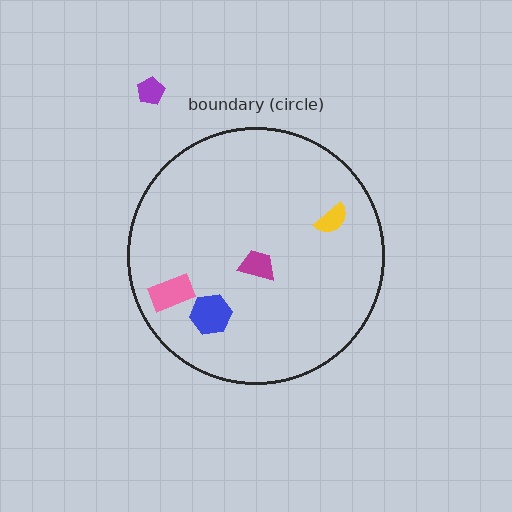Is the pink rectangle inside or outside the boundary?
Inside.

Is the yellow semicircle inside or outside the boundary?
Inside.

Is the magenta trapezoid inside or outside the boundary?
Inside.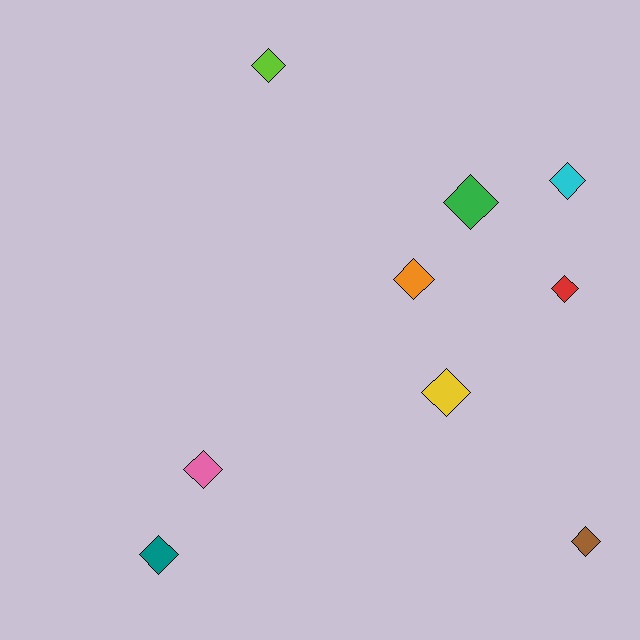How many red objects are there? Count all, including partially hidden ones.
There is 1 red object.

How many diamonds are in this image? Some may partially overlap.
There are 9 diamonds.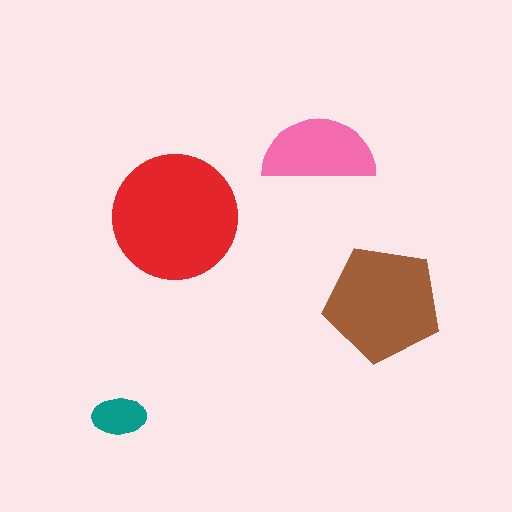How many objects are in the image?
There are 4 objects in the image.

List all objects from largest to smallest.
The red circle, the brown pentagon, the pink semicircle, the teal ellipse.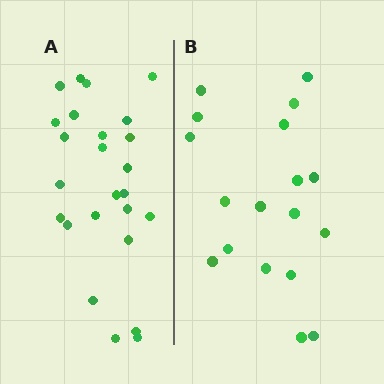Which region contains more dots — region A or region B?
Region A (the left region) has more dots.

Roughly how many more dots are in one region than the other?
Region A has roughly 8 or so more dots than region B.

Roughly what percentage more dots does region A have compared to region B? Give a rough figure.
About 40% more.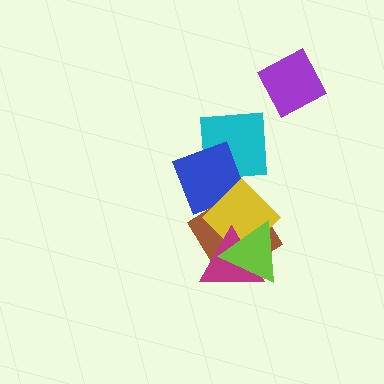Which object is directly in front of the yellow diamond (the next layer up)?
The magenta triangle is directly in front of the yellow diamond.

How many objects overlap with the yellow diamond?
5 objects overlap with the yellow diamond.